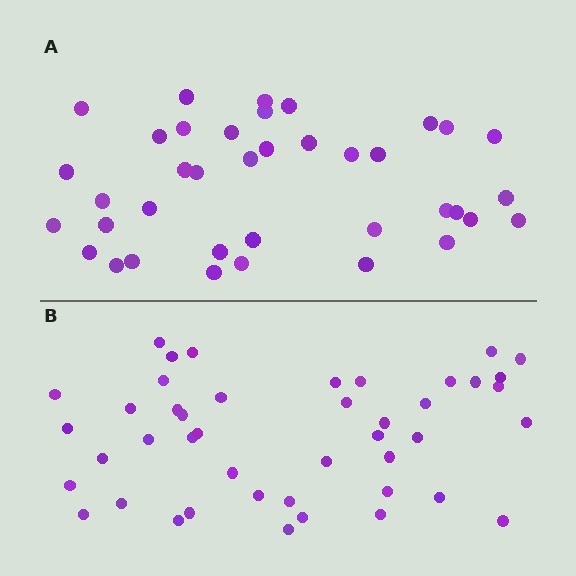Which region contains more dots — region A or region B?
Region B (the bottom region) has more dots.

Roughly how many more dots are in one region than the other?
Region B has about 6 more dots than region A.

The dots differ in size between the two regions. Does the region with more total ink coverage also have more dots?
No. Region A has more total ink coverage because its dots are larger, but region B actually contains more individual dots. Total area can be misleading — the number of items is what matters here.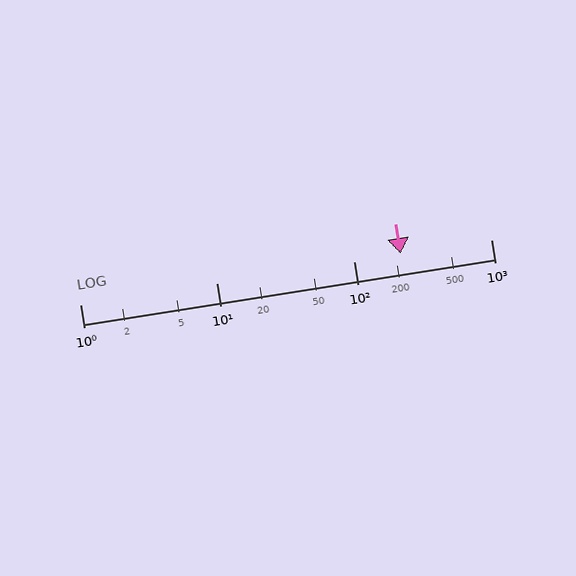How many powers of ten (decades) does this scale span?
The scale spans 3 decades, from 1 to 1000.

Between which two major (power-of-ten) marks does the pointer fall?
The pointer is between 100 and 1000.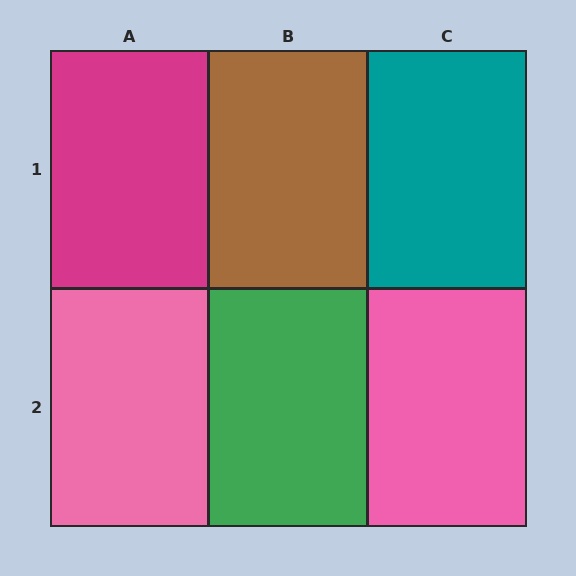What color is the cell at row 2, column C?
Pink.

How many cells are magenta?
1 cell is magenta.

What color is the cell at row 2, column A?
Pink.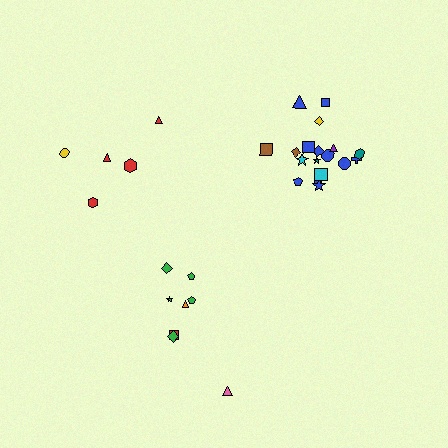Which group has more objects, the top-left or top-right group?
The top-right group.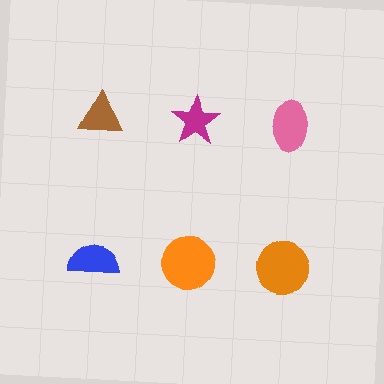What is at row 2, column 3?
An orange circle.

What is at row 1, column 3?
A pink ellipse.